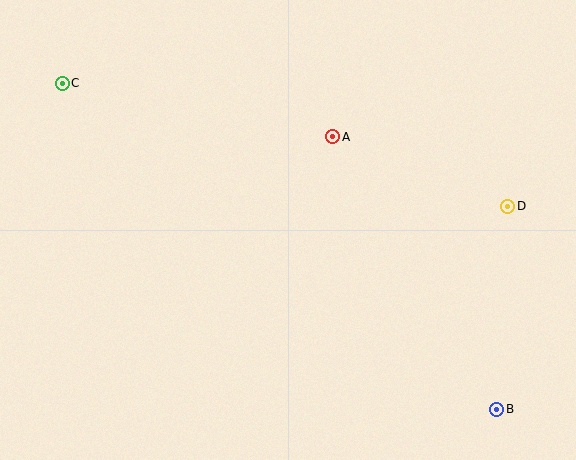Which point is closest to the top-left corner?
Point C is closest to the top-left corner.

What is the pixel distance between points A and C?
The distance between A and C is 276 pixels.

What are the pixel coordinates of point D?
Point D is at (508, 206).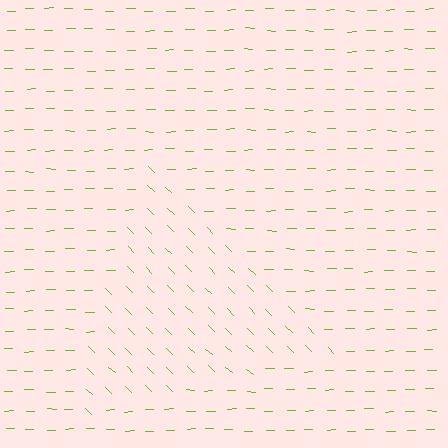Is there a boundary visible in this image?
Yes, there is a texture boundary formed by a change in line orientation.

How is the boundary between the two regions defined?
The boundary is defined purely by a change in line orientation (approximately 45 degrees difference). All lines are the same color and thickness.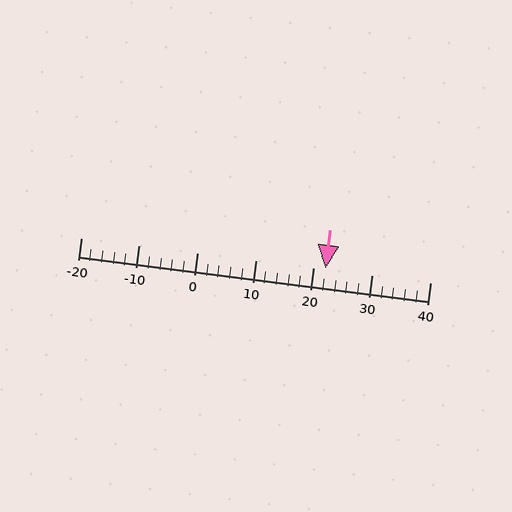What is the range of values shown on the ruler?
The ruler shows values from -20 to 40.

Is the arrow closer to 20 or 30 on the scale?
The arrow is closer to 20.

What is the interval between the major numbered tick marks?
The major tick marks are spaced 10 units apart.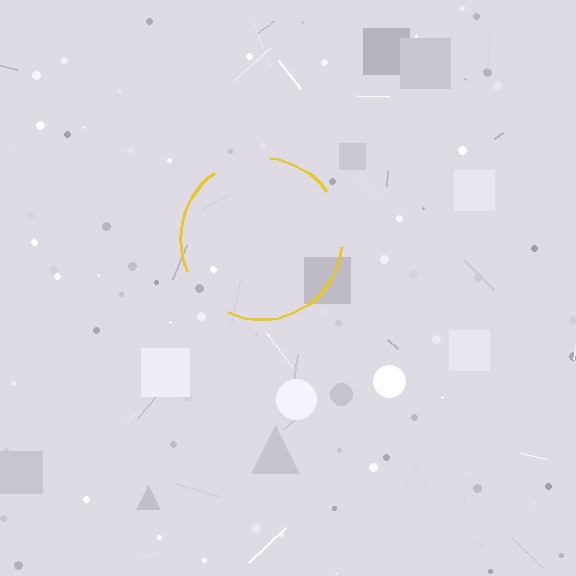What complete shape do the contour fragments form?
The contour fragments form a circle.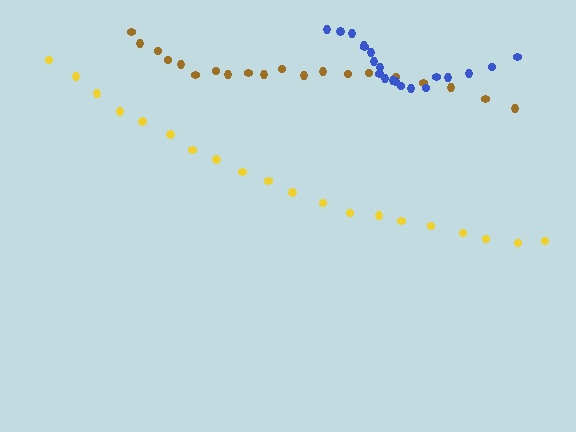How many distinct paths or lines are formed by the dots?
There are 3 distinct paths.